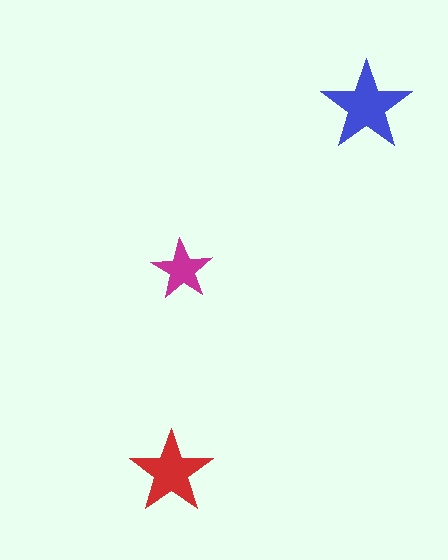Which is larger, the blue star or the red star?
The blue one.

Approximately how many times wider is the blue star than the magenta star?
About 1.5 times wider.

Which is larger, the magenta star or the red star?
The red one.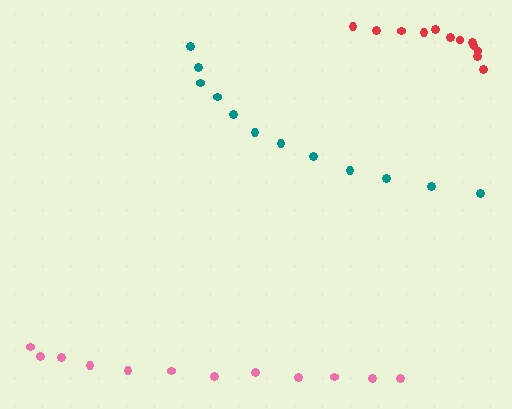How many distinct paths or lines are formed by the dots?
There are 3 distinct paths.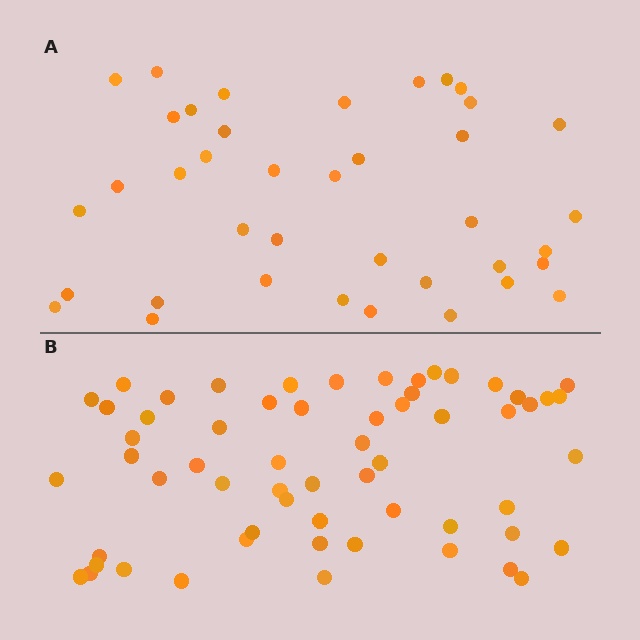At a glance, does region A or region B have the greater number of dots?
Region B (the bottom region) has more dots.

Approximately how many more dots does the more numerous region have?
Region B has approximately 20 more dots than region A.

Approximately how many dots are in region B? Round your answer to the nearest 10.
About 60 dots.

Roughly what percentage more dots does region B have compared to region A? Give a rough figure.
About 55% more.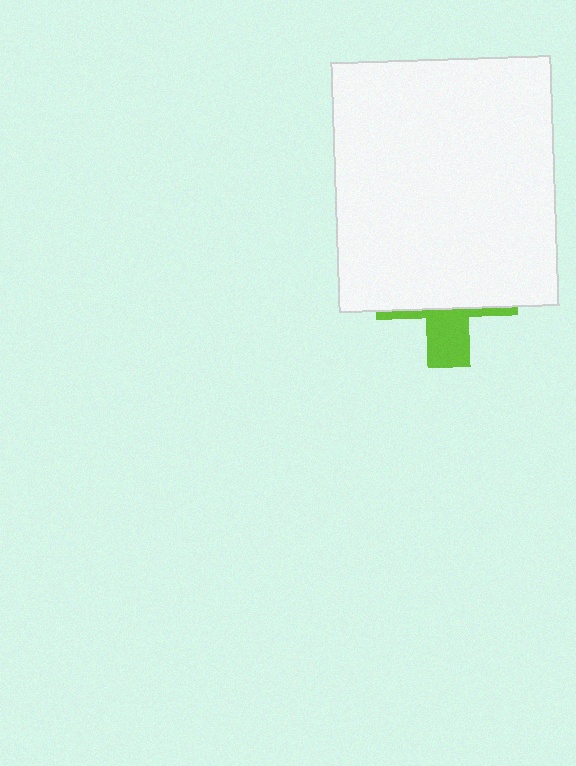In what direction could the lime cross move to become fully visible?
The lime cross could move down. That would shift it out from behind the white rectangle entirely.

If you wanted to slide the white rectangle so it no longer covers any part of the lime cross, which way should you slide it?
Slide it up — that is the most direct way to separate the two shapes.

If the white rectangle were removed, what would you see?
You would see the complete lime cross.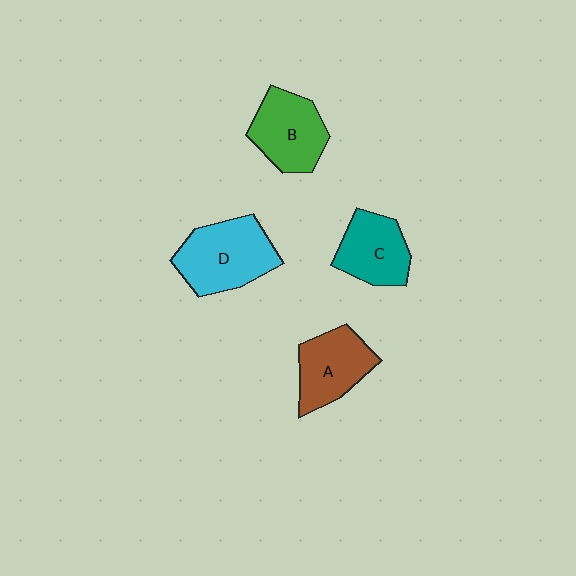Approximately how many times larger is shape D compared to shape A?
Approximately 1.3 times.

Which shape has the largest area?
Shape D (cyan).